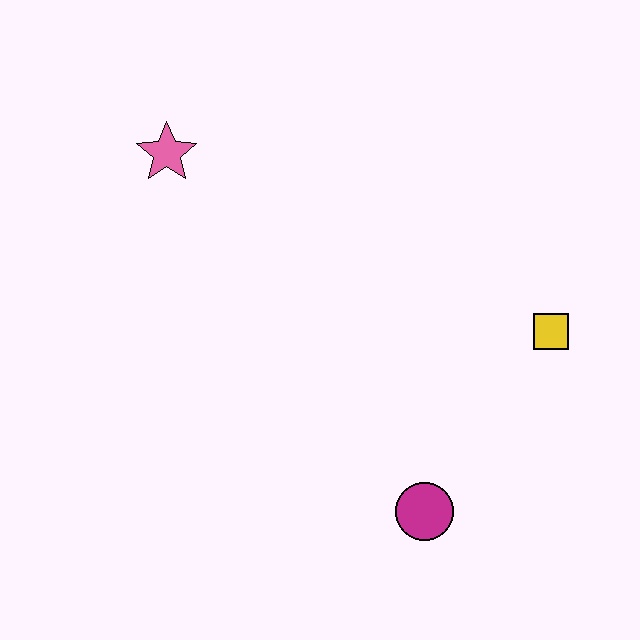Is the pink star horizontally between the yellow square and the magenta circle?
No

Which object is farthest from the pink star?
The magenta circle is farthest from the pink star.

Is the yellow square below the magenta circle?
No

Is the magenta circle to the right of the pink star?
Yes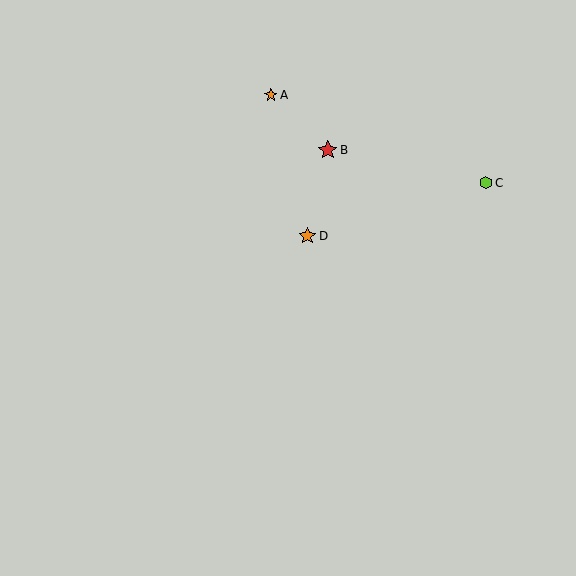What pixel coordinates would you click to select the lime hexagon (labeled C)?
Click at (486, 183) to select the lime hexagon C.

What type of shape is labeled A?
Shape A is an orange star.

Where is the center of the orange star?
The center of the orange star is at (307, 236).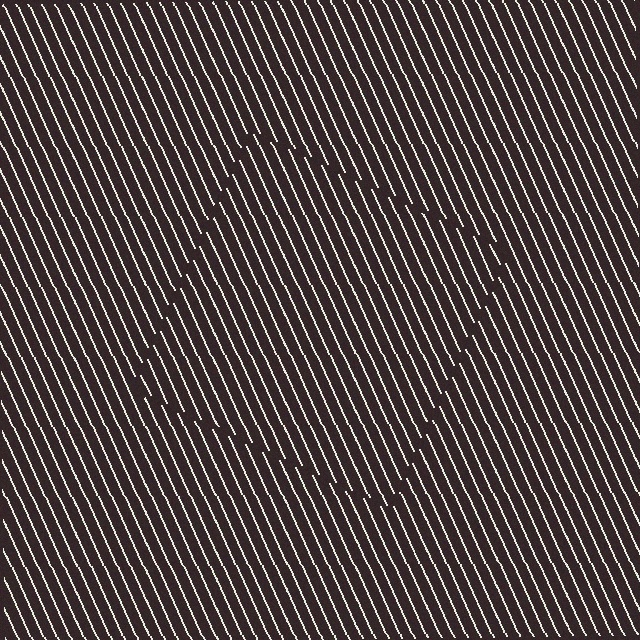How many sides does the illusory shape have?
4 sides — the line-ends trace a square.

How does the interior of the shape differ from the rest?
The interior of the shape contains the same grating, shifted by half a period — the contour is defined by the phase discontinuity where line-ends from the inner and outer gratings abut.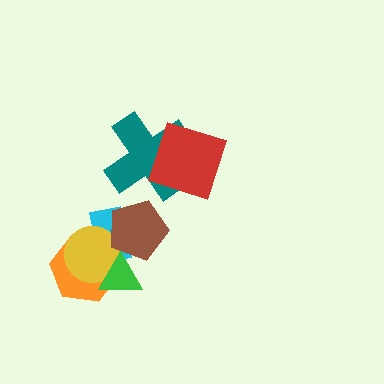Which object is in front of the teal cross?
The red diamond is in front of the teal cross.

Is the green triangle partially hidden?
No, no other shape covers it.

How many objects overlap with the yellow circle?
4 objects overlap with the yellow circle.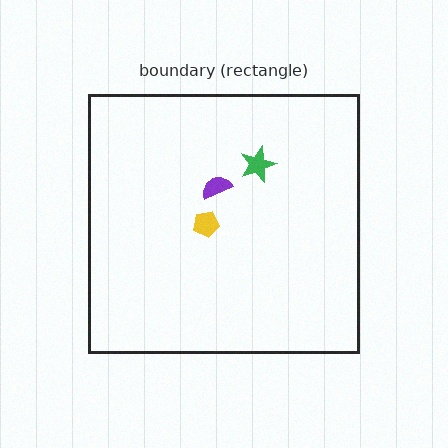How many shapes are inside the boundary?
3 inside, 0 outside.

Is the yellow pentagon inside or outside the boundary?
Inside.